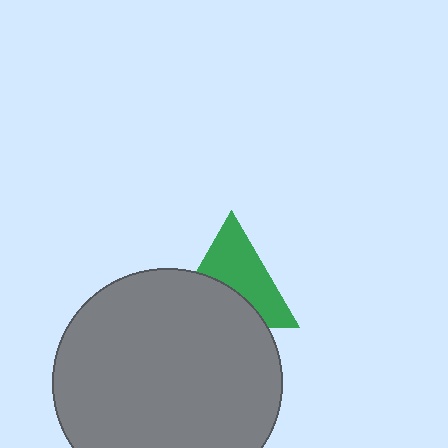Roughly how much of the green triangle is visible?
About half of it is visible (roughly 56%).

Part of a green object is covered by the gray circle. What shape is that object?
It is a triangle.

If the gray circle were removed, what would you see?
You would see the complete green triangle.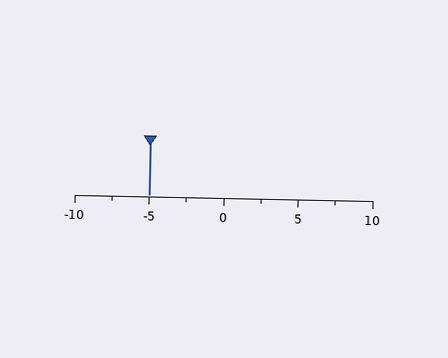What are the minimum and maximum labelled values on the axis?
The axis runs from -10 to 10.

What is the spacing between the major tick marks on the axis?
The major ticks are spaced 5 apart.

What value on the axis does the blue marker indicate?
The marker indicates approximately -5.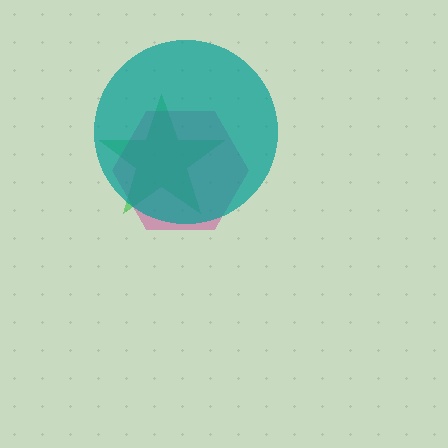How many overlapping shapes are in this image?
There are 3 overlapping shapes in the image.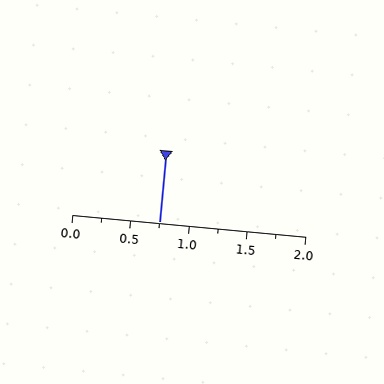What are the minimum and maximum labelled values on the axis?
The axis runs from 0.0 to 2.0.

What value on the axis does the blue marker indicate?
The marker indicates approximately 0.75.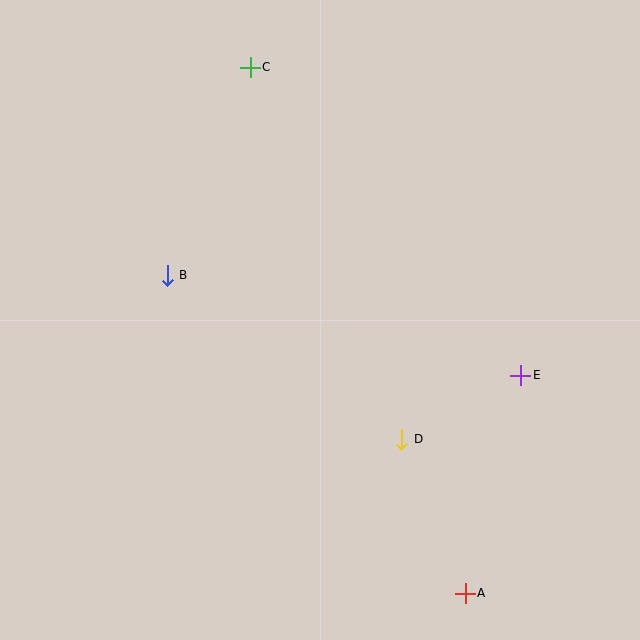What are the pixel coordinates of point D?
Point D is at (402, 439).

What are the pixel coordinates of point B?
Point B is at (167, 275).